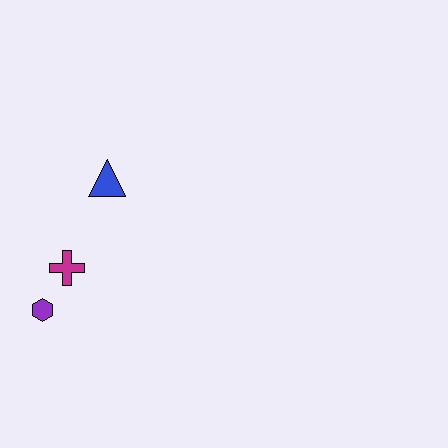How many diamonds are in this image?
There are no diamonds.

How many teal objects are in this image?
There are no teal objects.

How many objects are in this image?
There are 3 objects.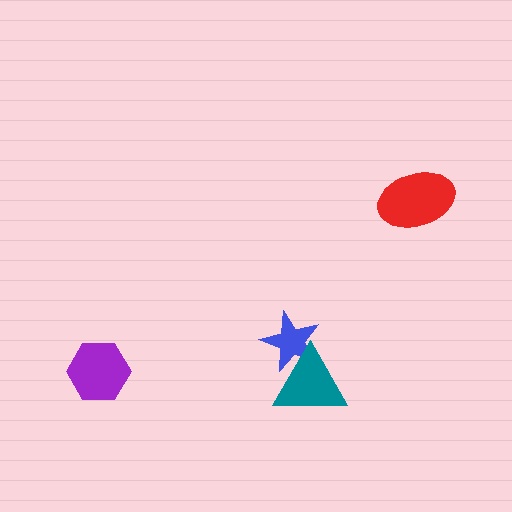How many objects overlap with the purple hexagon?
0 objects overlap with the purple hexagon.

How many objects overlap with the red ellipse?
0 objects overlap with the red ellipse.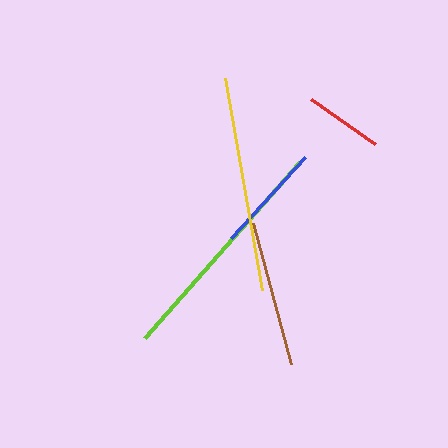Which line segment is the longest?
The lime line is the longest at approximately 235 pixels.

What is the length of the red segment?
The red segment is approximately 78 pixels long.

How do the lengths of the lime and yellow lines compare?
The lime and yellow lines are approximately the same length.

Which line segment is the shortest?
The red line is the shortest at approximately 78 pixels.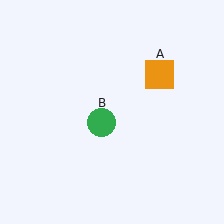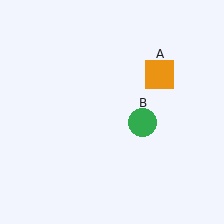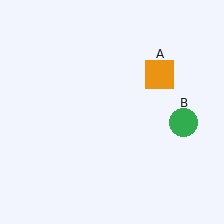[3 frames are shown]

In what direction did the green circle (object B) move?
The green circle (object B) moved right.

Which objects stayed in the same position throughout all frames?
Orange square (object A) remained stationary.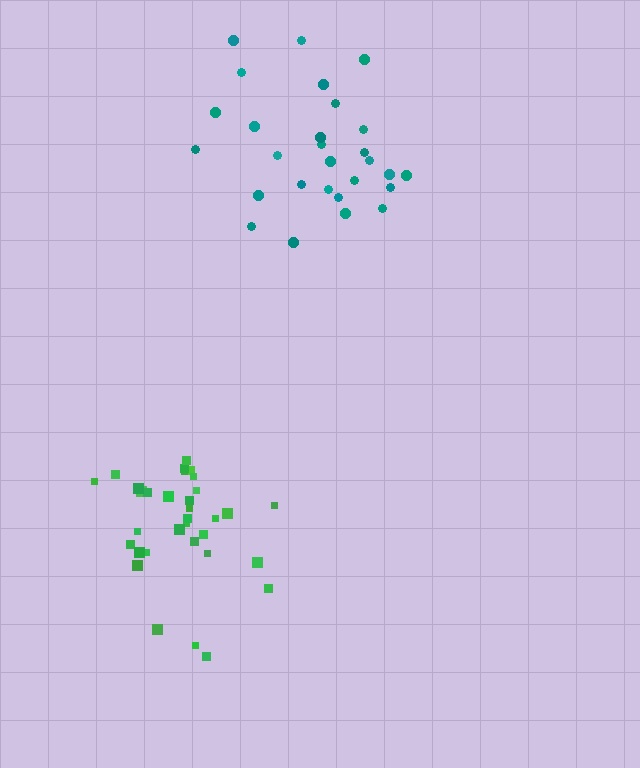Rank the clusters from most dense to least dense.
green, teal.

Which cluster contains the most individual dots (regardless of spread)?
Green (33).